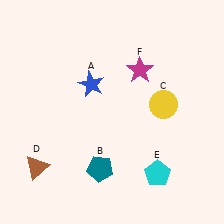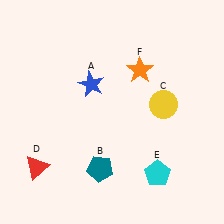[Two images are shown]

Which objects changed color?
D changed from brown to red. F changed from magenta to orange.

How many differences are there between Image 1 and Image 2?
There are 2 differences between the two images.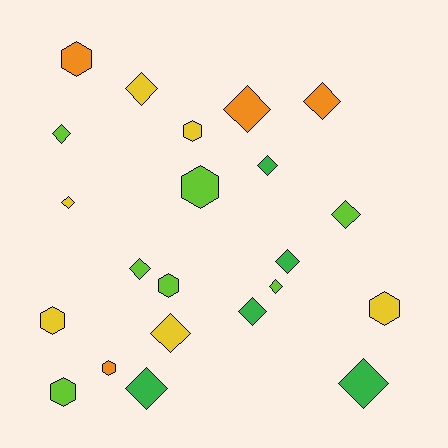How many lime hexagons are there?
There are 3 lime hexagons.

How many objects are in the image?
There are 22 objects.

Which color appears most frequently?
Lime, with 7 objects.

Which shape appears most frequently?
Diamond, with 14 objects.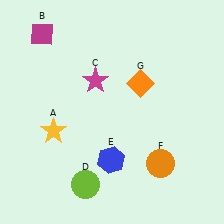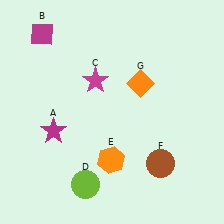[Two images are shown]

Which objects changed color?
A changed from yellow to magenta. E changed from blue to orange. F changed from orange to brown.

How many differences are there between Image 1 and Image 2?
There are 3 differences between the two images.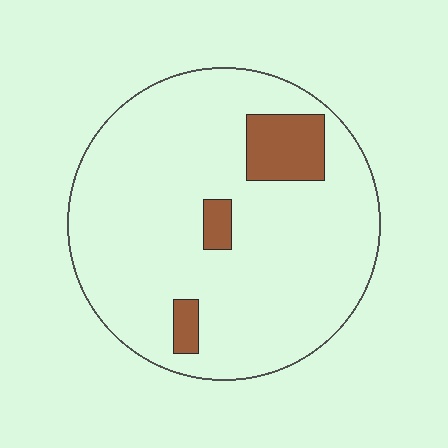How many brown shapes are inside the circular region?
3.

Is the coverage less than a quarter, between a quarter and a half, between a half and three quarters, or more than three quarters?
Less than a quarter.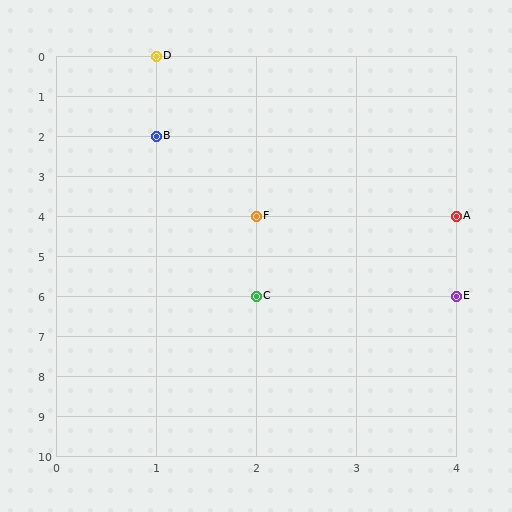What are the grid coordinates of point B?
Point B is at grid coordinates (1, 2).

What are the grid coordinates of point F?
Point F is at grid coordinates (2, 4).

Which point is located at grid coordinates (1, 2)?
Point B is at (1, 2).